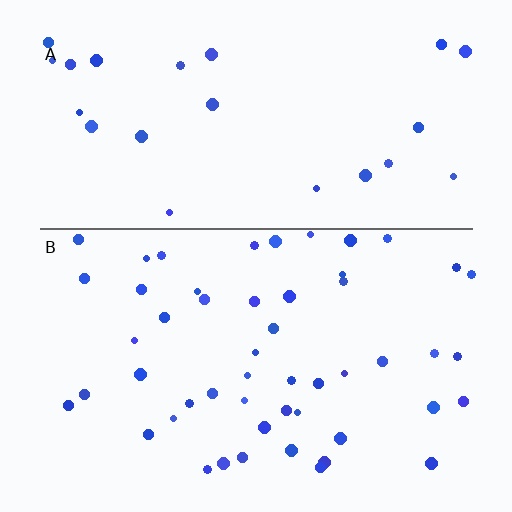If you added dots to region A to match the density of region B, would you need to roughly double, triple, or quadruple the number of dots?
Approximately double.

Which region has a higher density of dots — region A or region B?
B (the bottom).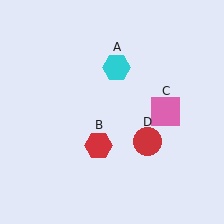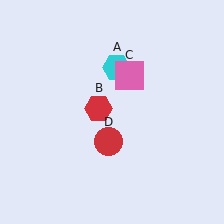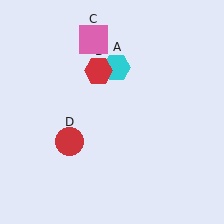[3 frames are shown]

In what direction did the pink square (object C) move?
The pink square (object C) moved up and to the left.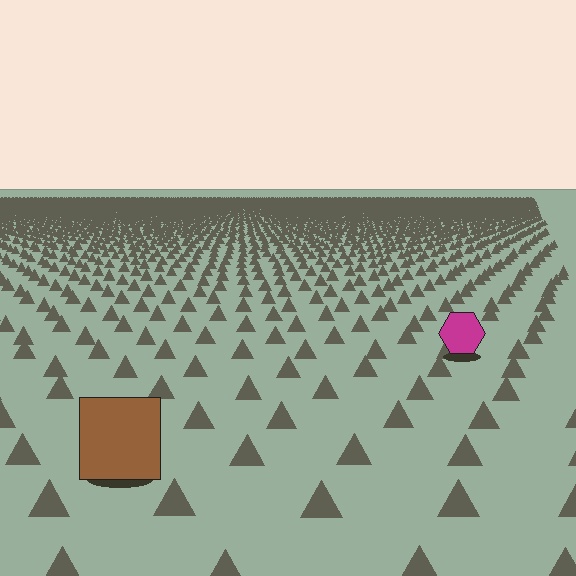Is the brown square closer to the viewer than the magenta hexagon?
Yes. The brown square is closer — you can tell from the texture gradient: the ground texture is coarser near it.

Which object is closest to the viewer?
The brown square is closest. The texture marks near it are larger and more spread out.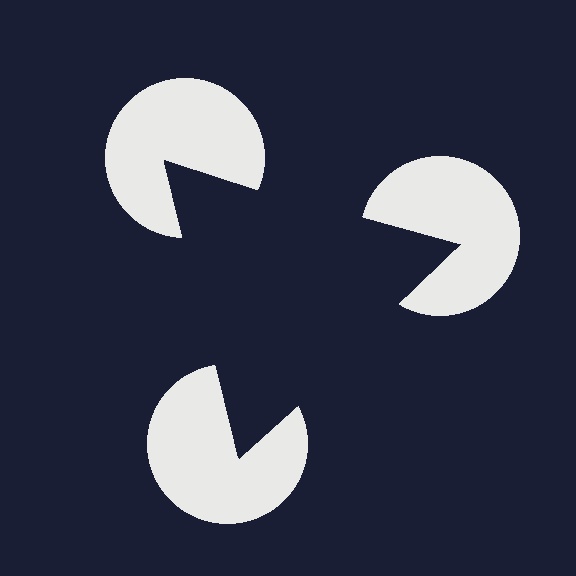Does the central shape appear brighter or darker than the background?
It typically appears slightly darker than the background, even though no actual brightness change is drawn.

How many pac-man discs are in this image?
There are 3 — one at each vertex of the illusory triangle.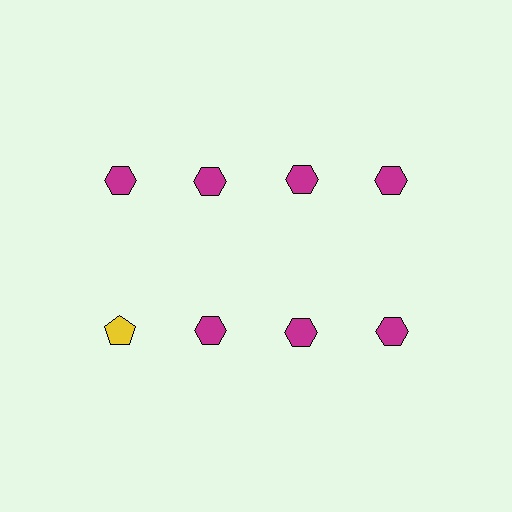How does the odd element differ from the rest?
It differs in both color (yellow instead of magenta) and shape (pentagon instead of hexagon).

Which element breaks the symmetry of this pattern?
The yellow pentagon in the second row, leftmost column breaks the symmetry. All other shapes are magenta hexagons.